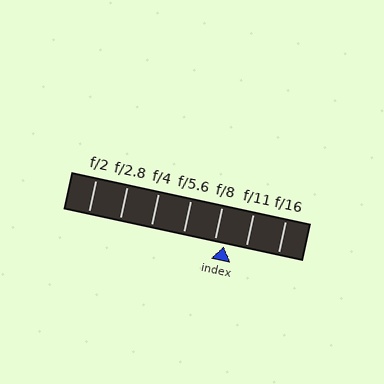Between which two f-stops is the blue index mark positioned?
The index mark is between f/8 and f/11.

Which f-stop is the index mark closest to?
The index mark is closest to f/8.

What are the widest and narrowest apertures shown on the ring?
The widest aperture shown is f/2 and the narrowest is f/16.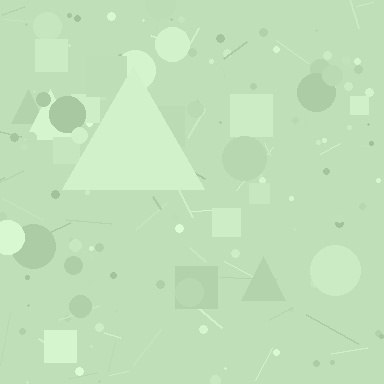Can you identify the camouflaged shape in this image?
The camouflaged shape is a triangle.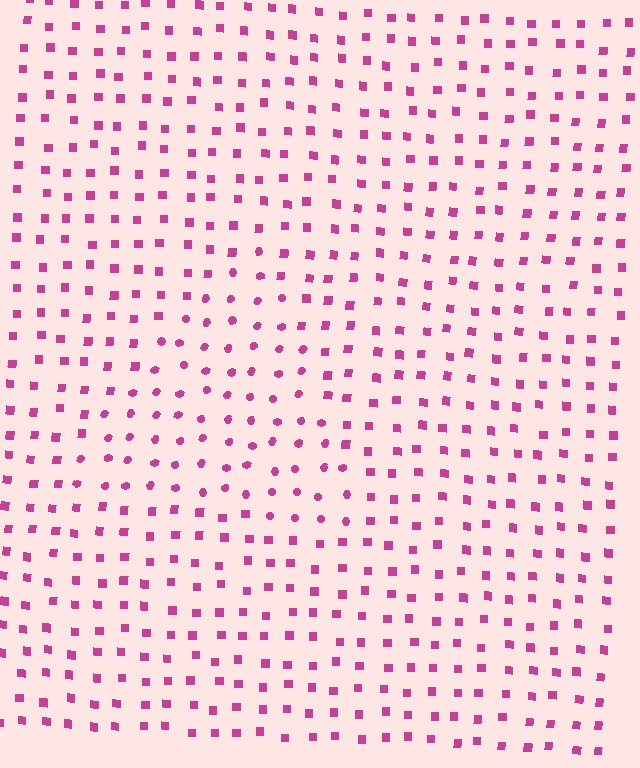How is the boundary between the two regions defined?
The boundary is defined by a change in element shape: circles inside vs. squares outside. All elements share the same color and spacing.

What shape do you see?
I see a triangle.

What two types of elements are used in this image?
The image uses circles inside the triangle region and squares outside it.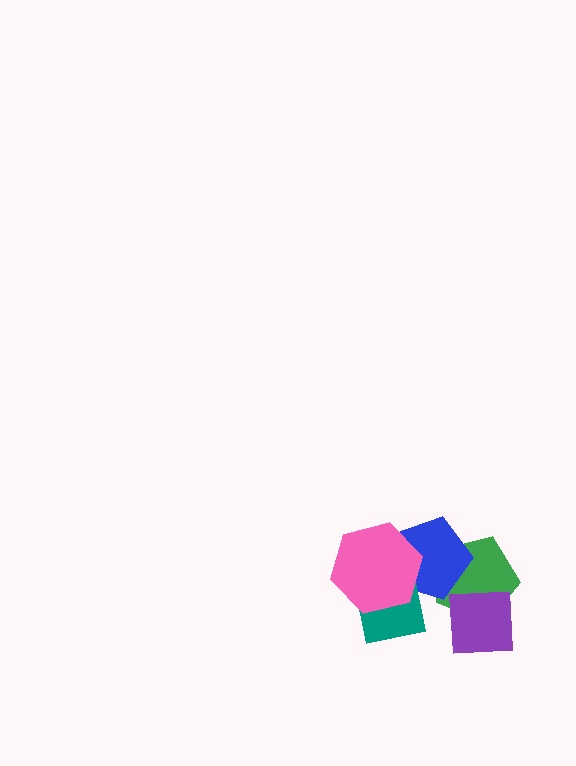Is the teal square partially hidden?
Yes, it is partially covered by another shape.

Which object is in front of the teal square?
The pink hexagon is in front of the teal square.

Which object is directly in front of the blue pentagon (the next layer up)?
The teal square is directly in front of the blue pentagon.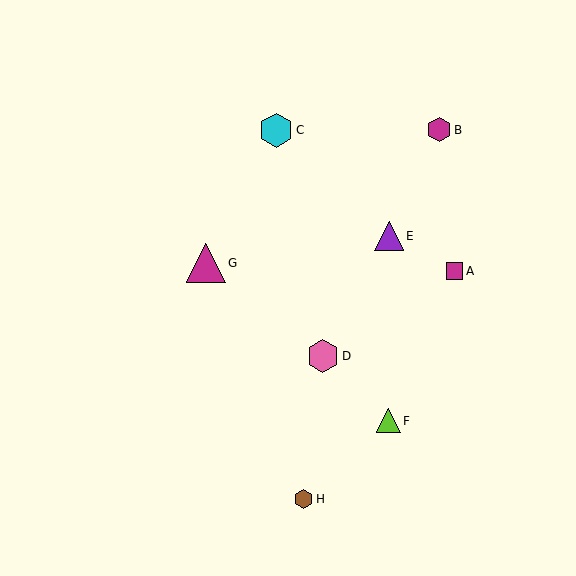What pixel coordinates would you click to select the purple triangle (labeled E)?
Click at (389, 236) to select the purple triangle E.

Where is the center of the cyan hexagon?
The center of the cyan hexagon is at (276, 130).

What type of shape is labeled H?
Shape H is a brown hexagon.